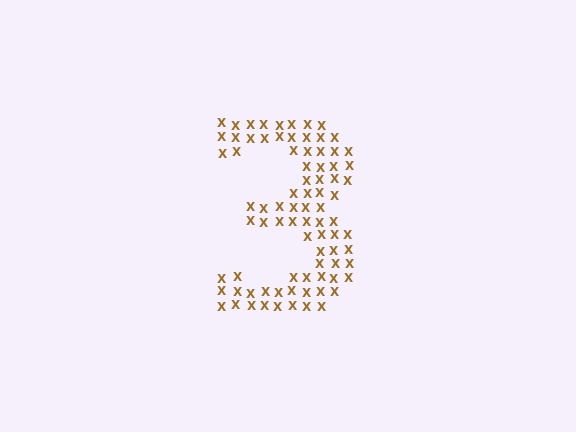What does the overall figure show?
The overall figure shows the digit 3.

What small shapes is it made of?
It is made of small letter X's.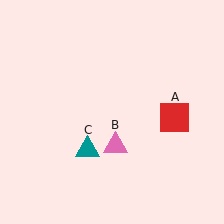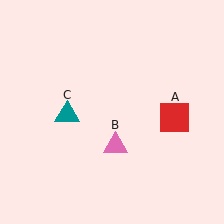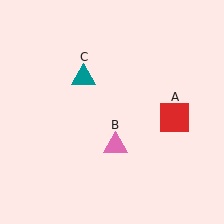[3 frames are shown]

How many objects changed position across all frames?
1 object changed position: teal triangle (object C).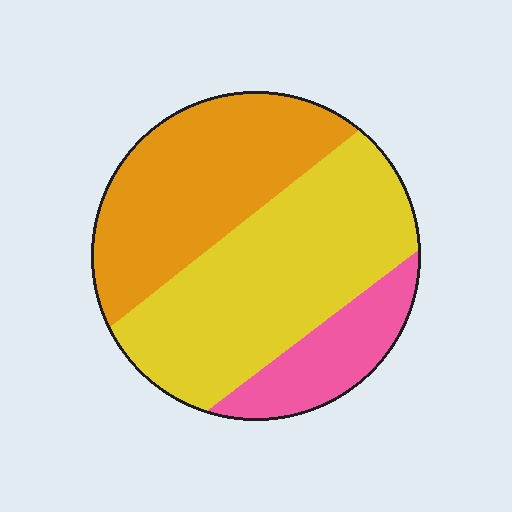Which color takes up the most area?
Yellow, at roughly 45%.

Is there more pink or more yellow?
Yellow.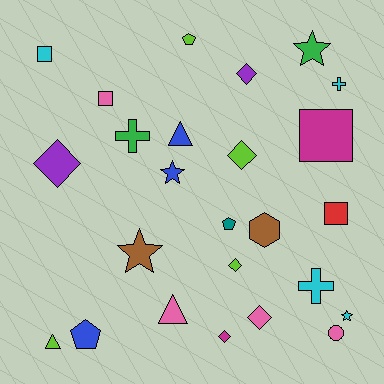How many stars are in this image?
There are 4 stars.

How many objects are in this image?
There are 25 objects.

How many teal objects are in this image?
There is 1 teal object.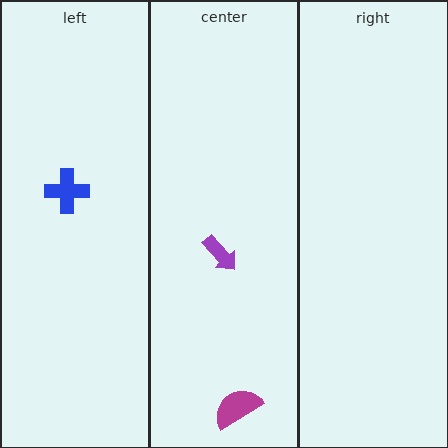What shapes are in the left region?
The blue cross.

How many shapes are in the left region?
1.